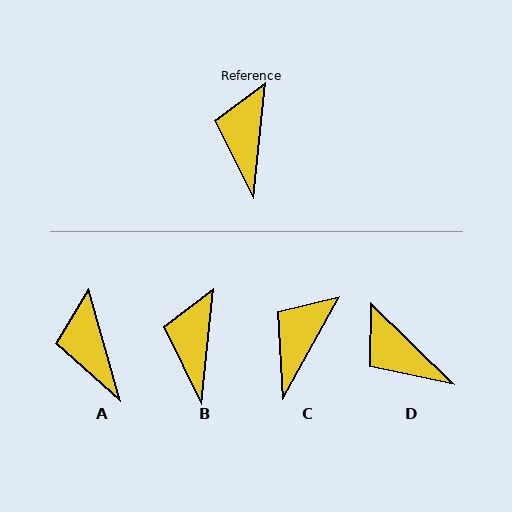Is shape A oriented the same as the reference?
No, it is off by about 22 degrees.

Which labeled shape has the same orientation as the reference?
B.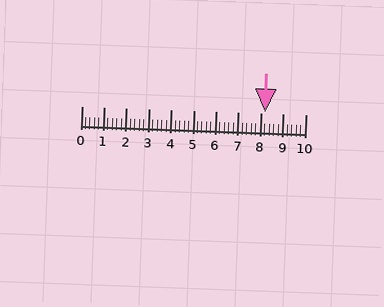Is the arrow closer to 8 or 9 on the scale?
The arrow is closer to 8.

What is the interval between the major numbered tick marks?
The major tick marks are spaced 1 units apart.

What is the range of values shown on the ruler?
The ruler shows values from 0 to 10.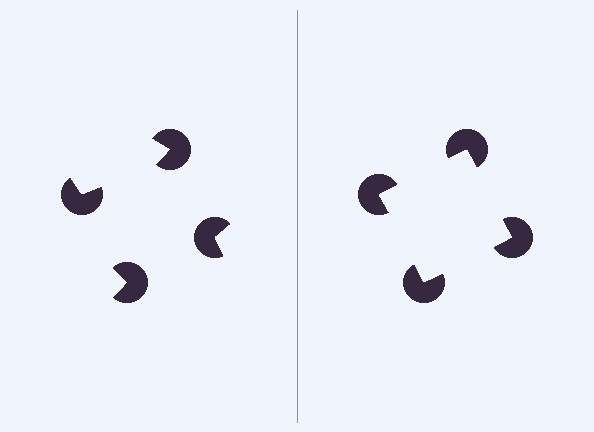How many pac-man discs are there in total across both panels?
8 — 4 on each side.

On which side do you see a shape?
An illusory square appears on the right side. On the left side the wedge cuts are rotated, so no coherent shape forms.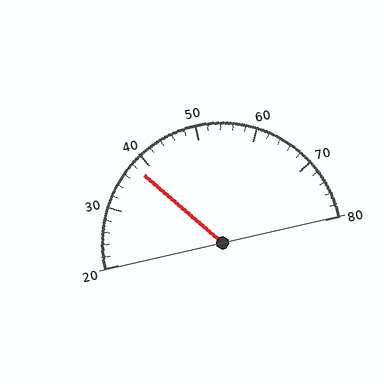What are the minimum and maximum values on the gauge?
The gauge ranges from 20 to 80.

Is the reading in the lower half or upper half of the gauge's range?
The reading is in the lower half of the range (20 to 80).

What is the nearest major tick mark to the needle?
The nearest major tick mark is 40.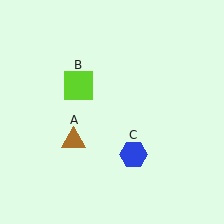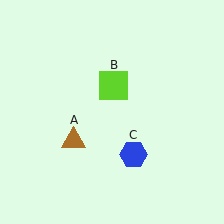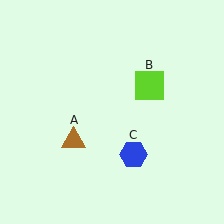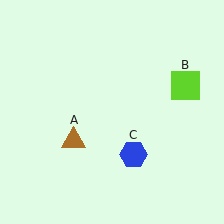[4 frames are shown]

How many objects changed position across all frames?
1 object changed position: lime square (object B).